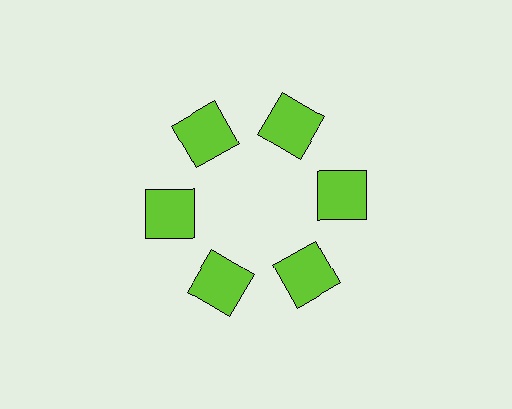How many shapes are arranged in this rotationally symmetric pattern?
There are 6 shapes, arranged in 6 groups of 1.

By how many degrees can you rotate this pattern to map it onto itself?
The pattern maps onto itself every 60 degrees of rotation.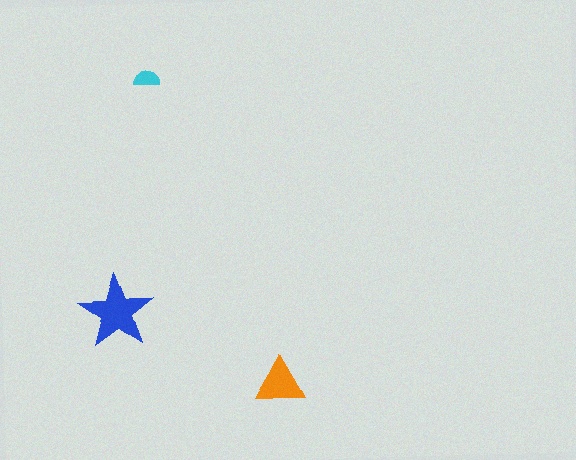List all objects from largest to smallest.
The blue star, the orange triangle, the cyan semicircle.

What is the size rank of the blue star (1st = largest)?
1st.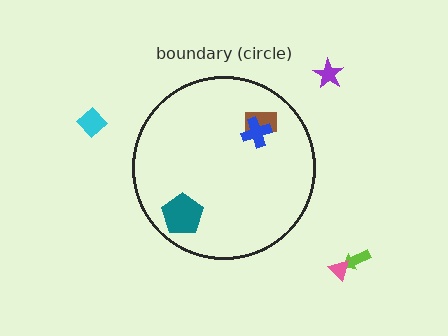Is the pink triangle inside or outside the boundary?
Outside.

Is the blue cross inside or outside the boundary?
Inside.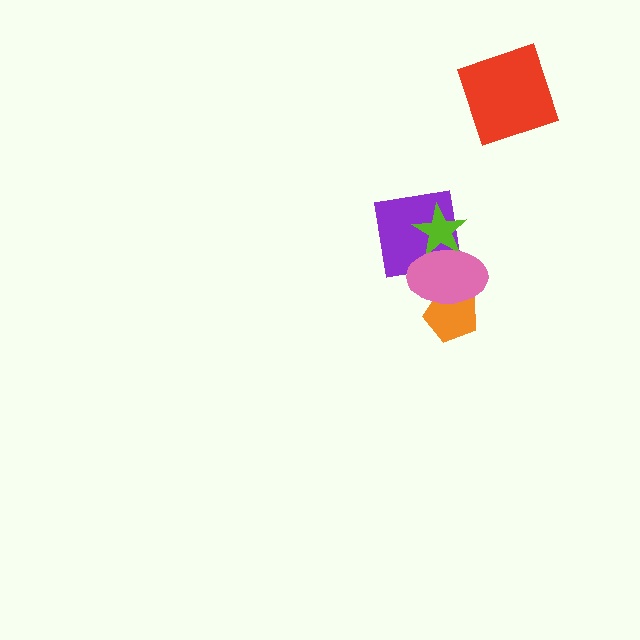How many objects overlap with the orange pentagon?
1 object overlaps with the orange pentagon.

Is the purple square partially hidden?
Yes, it is partially covered by another shape.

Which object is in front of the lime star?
The pink ellipse is in front of the lime star.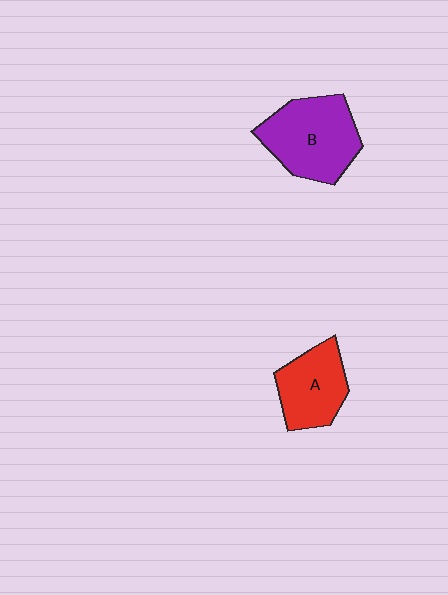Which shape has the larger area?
Shape B (purple).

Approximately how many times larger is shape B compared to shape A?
Approximately 1.4 times.